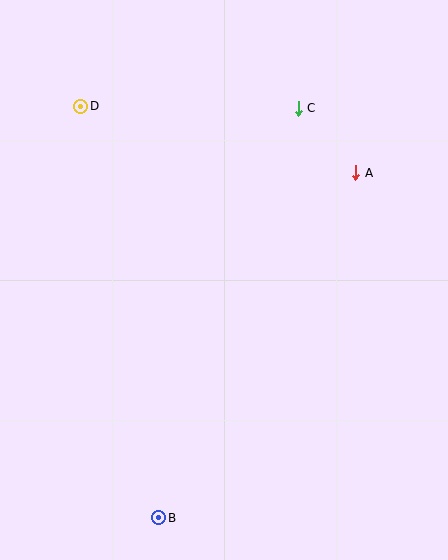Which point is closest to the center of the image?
Point A at (356, 173) is closest to the center.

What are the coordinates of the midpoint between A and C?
The midpoint between A and C is at (327, 140).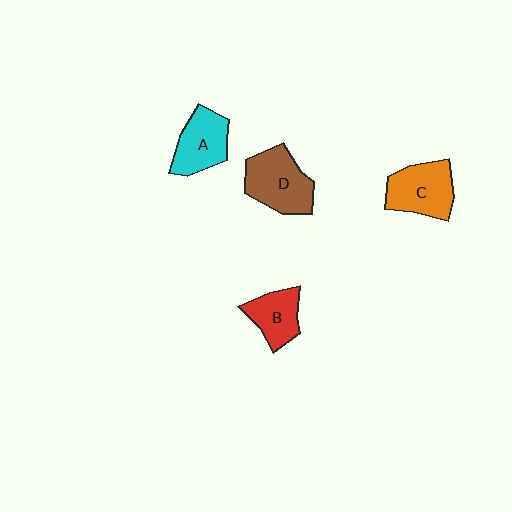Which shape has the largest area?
Shape D (brown).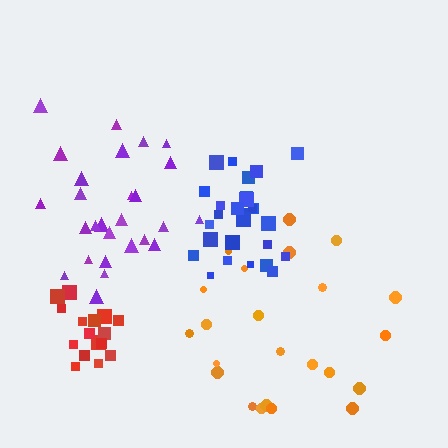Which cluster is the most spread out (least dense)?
Orange.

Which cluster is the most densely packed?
Red.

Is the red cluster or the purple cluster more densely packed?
Red.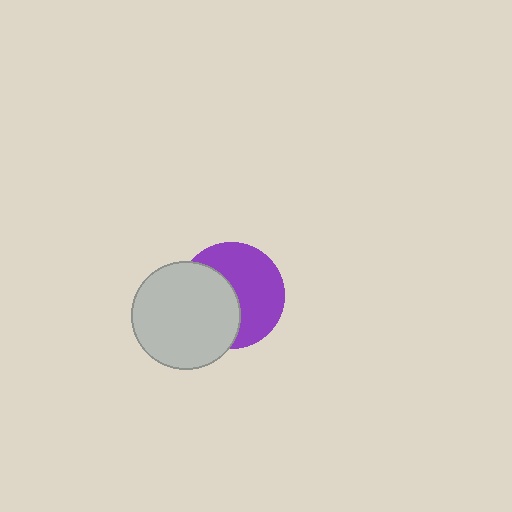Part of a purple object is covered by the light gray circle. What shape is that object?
It is a circle.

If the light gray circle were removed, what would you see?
You would see the complete purple circle.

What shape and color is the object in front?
The object in front is a light gray circle.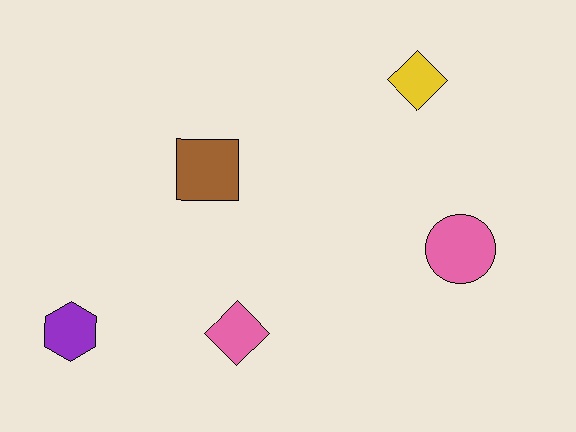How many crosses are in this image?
There are no crosses.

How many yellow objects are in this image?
There is 1 yellow object.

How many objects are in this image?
There are 5 objects.